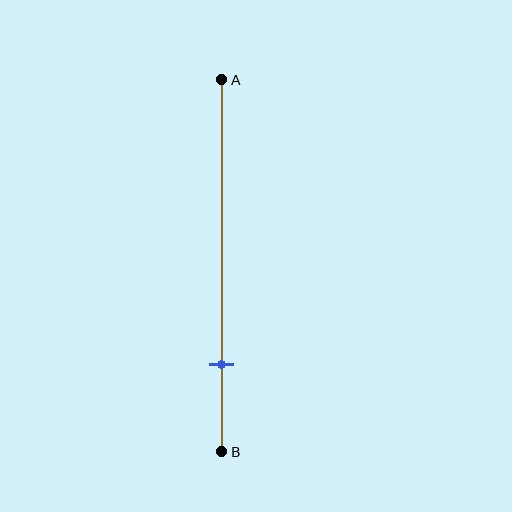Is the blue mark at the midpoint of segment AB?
No, the mark is at about 75% from A, not at the 50% midpoint.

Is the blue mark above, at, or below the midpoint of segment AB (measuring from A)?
The blue mark is below the midpoint of segment AB.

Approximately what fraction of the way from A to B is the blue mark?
The blue mark is approximately 75% of the way from A to B.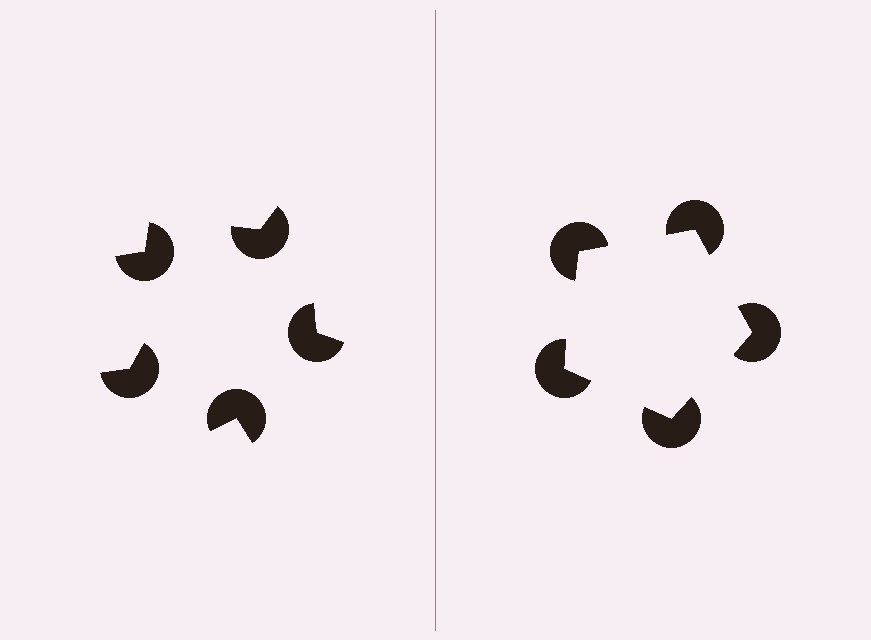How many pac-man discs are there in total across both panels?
10 — 5 on each side.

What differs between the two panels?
The pac-man discs are positioned identically on both sides; only the wedge orientations differ. On the right they align to a pentagon; on the left they are misaligned.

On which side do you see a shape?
An illusory pentagon appears on the right side. On the left side the wedge cuts are rotated, so no coherent shape forms.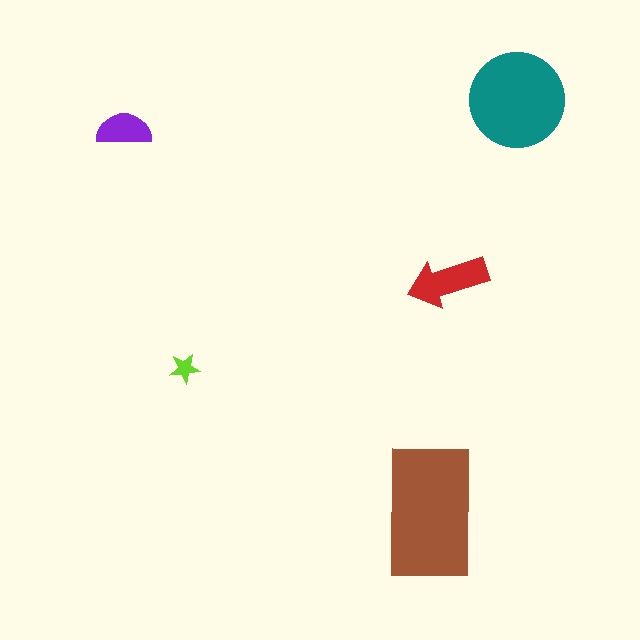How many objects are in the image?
There are 5 objects in the image.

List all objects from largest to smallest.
The brown rectangle, the teal circle, the red arrow, the purple semicircle, the lime star.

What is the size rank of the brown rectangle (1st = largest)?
1st.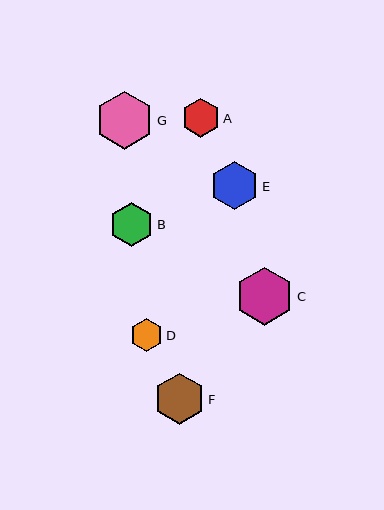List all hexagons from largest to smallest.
From largest to smallest: C, G, F, E, B, A, D.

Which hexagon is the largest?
Hexagon C is the largest with a size of approximately 58 pixels.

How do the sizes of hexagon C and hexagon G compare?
Hexagon C and hexagon G are approximately the same size.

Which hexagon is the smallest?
Hexagon D is the smallest with a size of approximately 33 pixels.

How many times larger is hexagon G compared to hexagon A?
Hexagon G is approximately 1.5 times the size of hexagon A.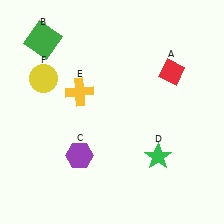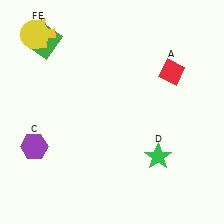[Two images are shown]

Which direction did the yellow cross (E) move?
The yellow cross (E) moved up.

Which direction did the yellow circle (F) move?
The yellow circle (F) moved up.